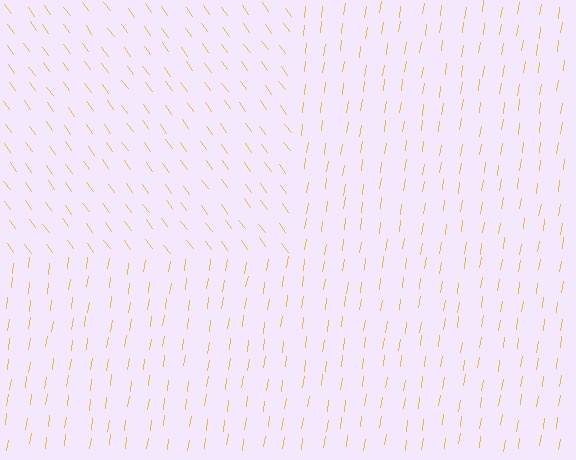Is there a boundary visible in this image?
Yes, there is a texture boundary formed by a change in line orientation.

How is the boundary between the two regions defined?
The boundary is defined purely by a change in line orientation (approximately 45 degrees difference). All lines are the same color and thickness.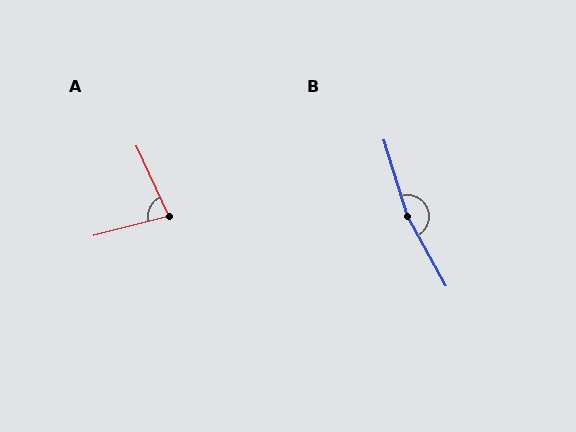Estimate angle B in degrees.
Approximately 168 degrees.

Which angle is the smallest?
A, at approximately 80 degrees.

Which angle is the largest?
B, at approximately 168 degrees.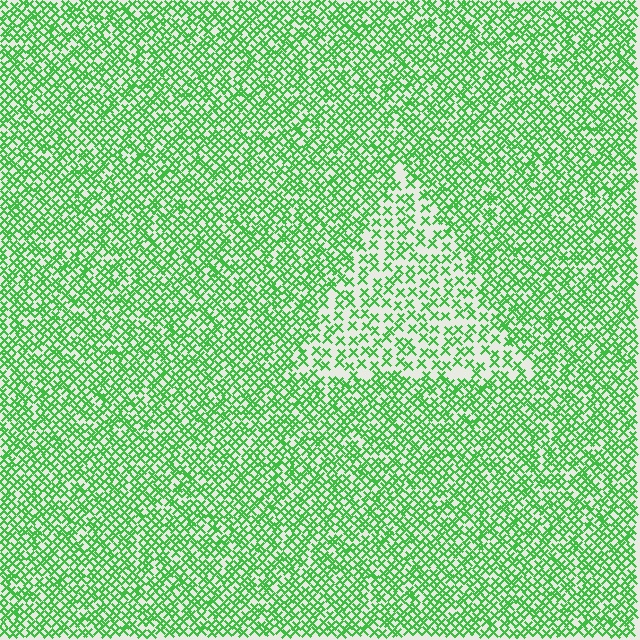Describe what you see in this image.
The image contains small green elements arranged at two different densities. A triangle-shaped region is visible where the elements are less densely packed than the surrounding area.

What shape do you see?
I see a triangle.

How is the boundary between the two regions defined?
The boundary is defined by a change in element density (approximately 1.9x ratio). All elements are the same color, size, and shape.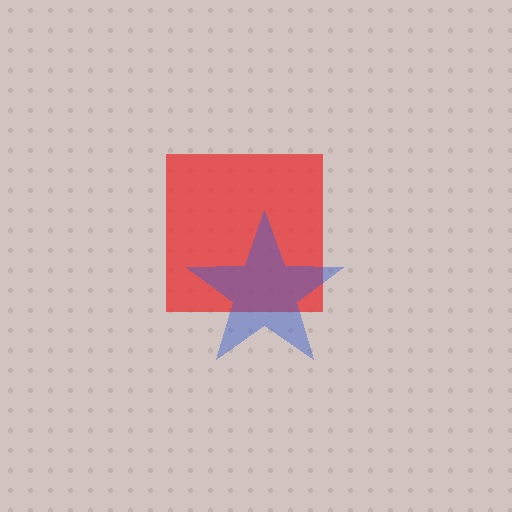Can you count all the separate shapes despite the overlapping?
Yes, there are 2 separate shapes.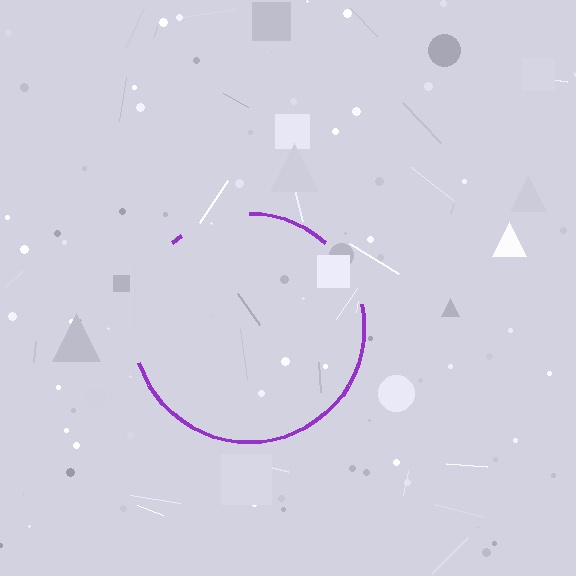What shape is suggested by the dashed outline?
The dashed outline suggests a circle.